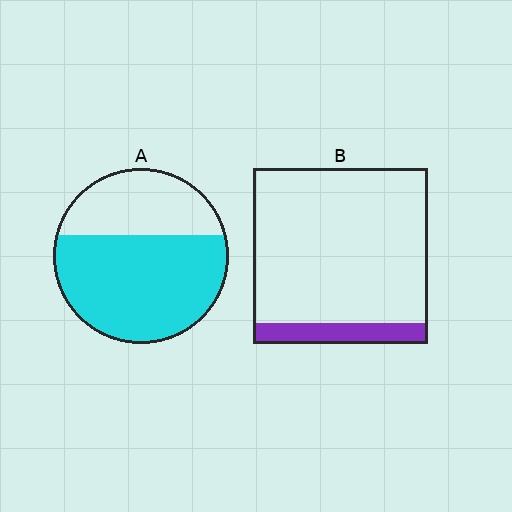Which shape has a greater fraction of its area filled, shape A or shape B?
Shape A.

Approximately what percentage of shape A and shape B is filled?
A is approximately 65% and B is approximately 10%.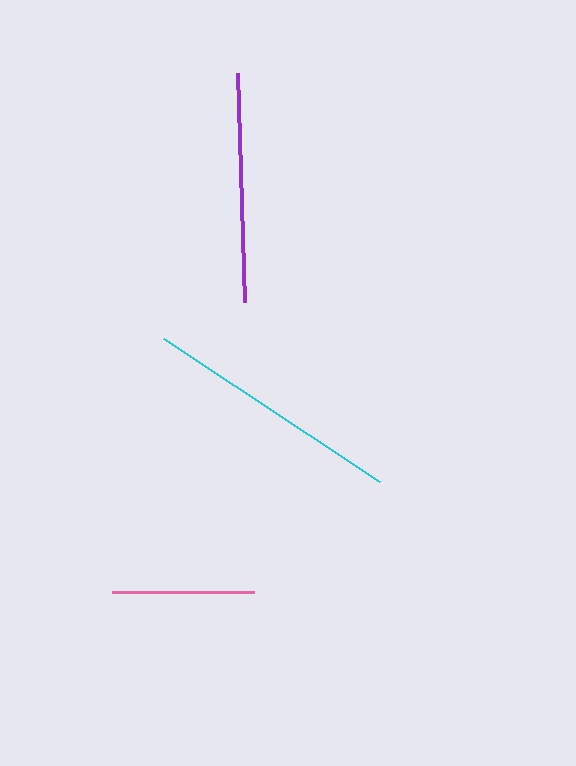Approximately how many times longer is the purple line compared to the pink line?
The purple line is approximately 1.6 times the length of the pink line.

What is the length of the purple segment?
The purple segment is approximately 229 pixels long.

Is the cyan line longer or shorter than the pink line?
The cyan line is longer than the pink line.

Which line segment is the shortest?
The pink line is the shortest at approximately 142 pixels.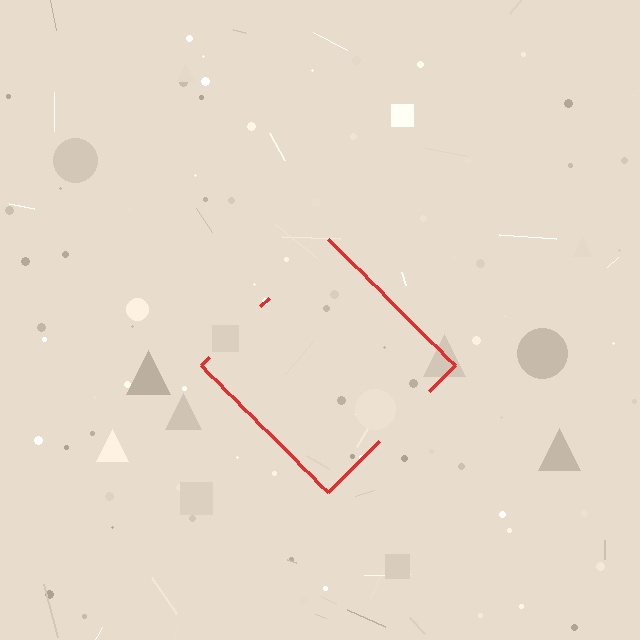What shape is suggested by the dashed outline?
The dashed outline suggests a diamond.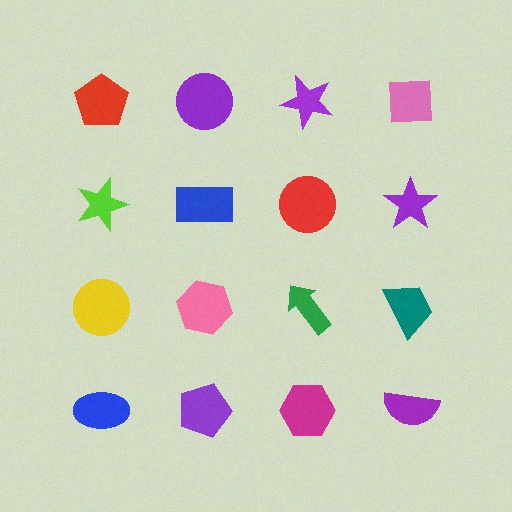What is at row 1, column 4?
A pink square.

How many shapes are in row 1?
4 shapes.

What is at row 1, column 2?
A purple circle.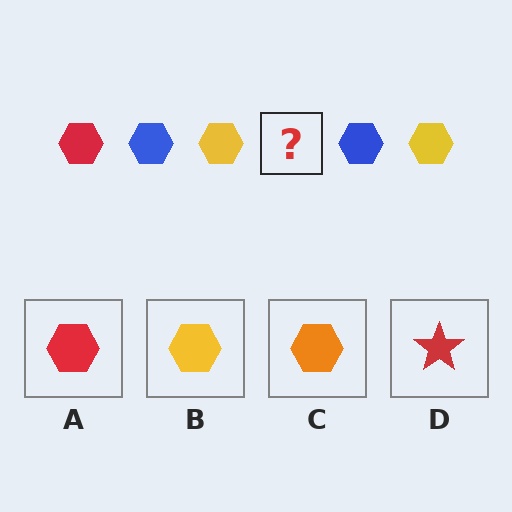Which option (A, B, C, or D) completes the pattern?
A.